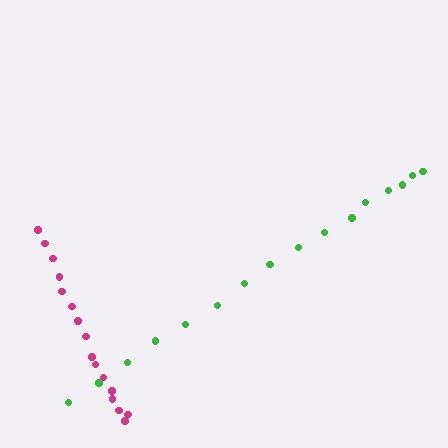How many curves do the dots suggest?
There are 2 distinct paths.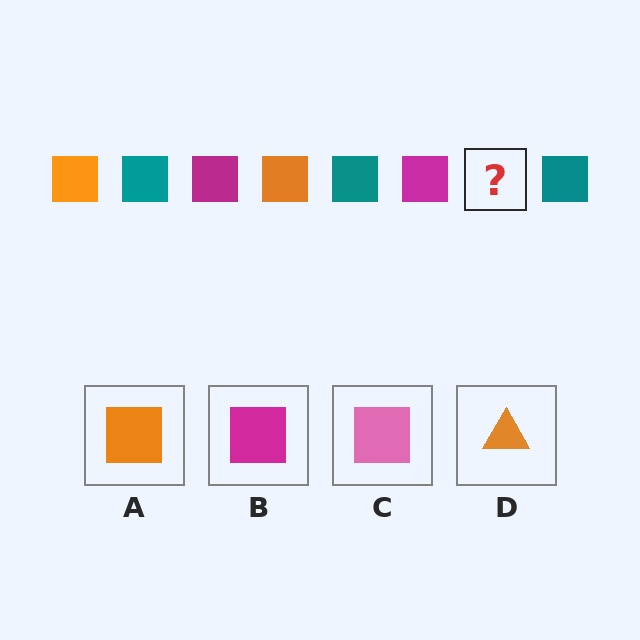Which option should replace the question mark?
Option A.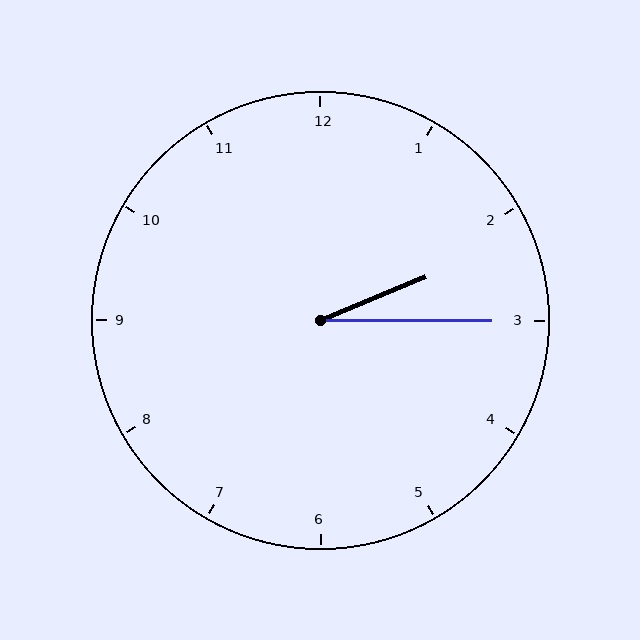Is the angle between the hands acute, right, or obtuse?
It is acute.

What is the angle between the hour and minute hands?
Approximately 22 degrees.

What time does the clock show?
2:15.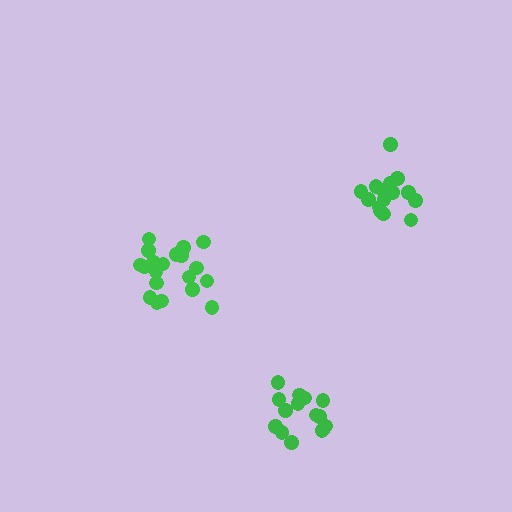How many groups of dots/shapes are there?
There are 3 groups.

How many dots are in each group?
Group 1: 21 dots, Group 2: 15 dots, Group 3: 17 dots (53 total).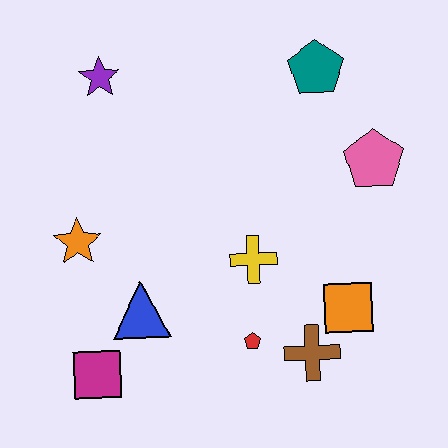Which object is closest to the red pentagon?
The brown cross is closest to the red pentagon.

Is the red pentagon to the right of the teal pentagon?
No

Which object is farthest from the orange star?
The pink pentagon is farthest from the orange star.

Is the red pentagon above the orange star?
No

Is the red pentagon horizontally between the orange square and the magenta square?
Yes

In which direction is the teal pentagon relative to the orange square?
The teal pentagon is above the orange square.